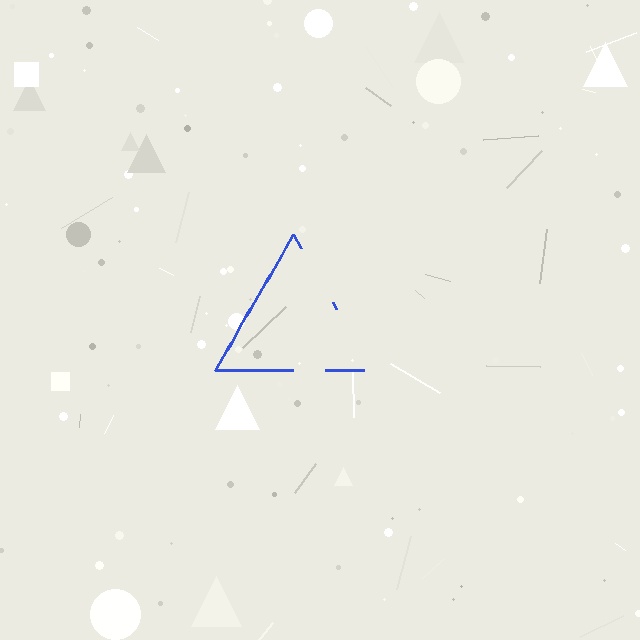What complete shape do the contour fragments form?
The contour fragments form a triangle.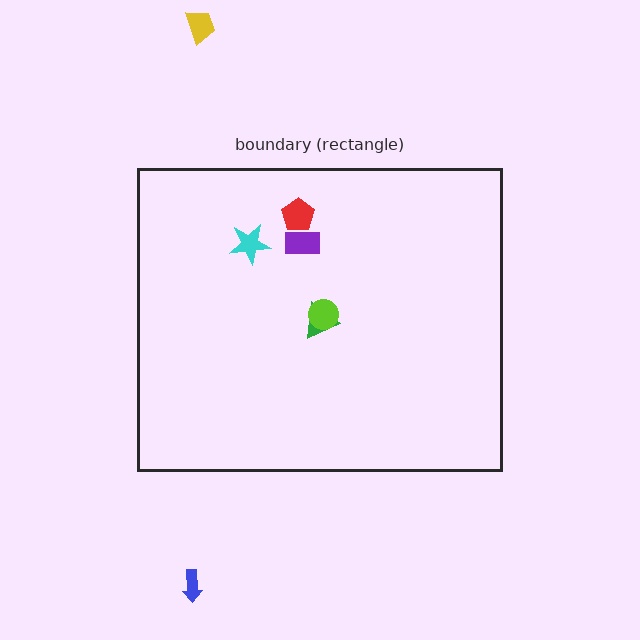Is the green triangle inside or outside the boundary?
Inside.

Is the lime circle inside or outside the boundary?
Inside.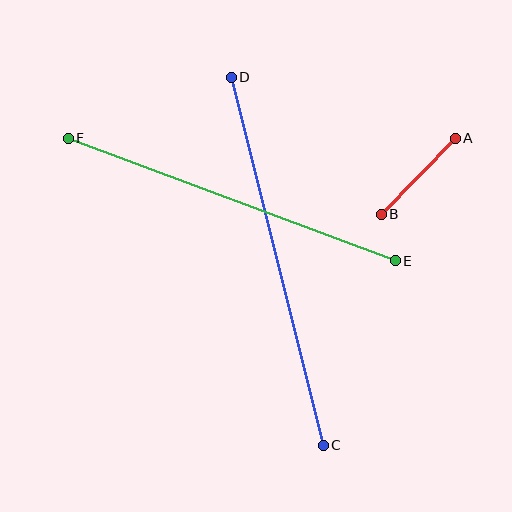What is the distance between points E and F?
The distance is approximately 349 pixels.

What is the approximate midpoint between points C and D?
The midpoint is at approximately (277, 261) pixels.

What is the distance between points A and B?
The distance is approximately 107 pixels.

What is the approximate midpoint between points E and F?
The midpoint is at approximately (232, 200) pixels.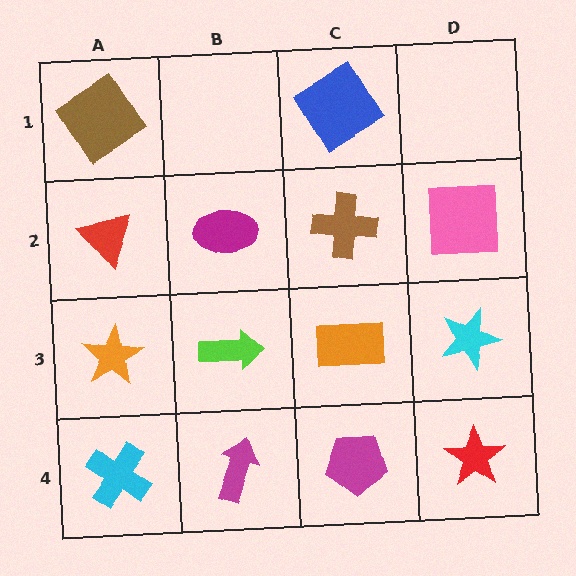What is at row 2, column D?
A pink square.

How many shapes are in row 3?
4 shapes.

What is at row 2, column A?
A red triangle.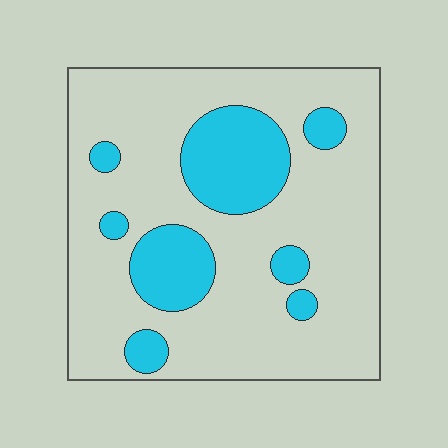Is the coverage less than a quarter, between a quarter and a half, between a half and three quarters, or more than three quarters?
Less than a quarter.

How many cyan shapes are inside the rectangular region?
8.